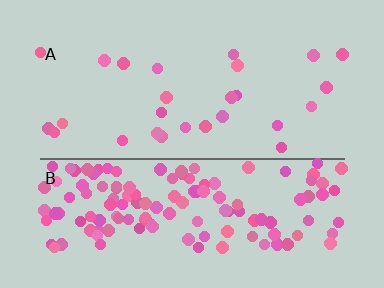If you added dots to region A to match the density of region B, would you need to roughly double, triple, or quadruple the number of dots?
Approximately quadruple.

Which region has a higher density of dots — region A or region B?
B (the bottom).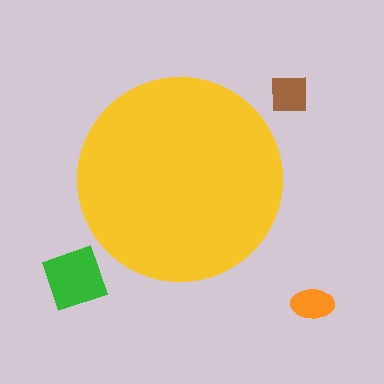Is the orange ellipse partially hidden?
No, the orange ellipse is fully visible.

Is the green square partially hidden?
No, the green square is fully visible.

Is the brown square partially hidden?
No, the brown square is fully visible.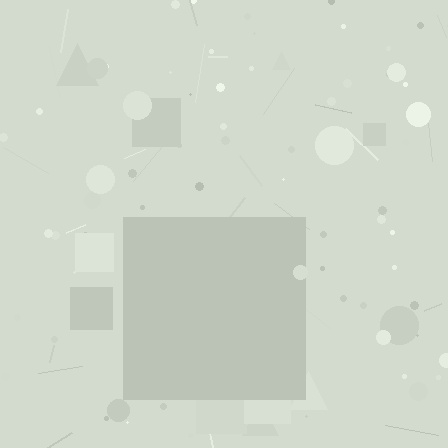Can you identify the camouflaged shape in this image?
The camouflaged shape is a square.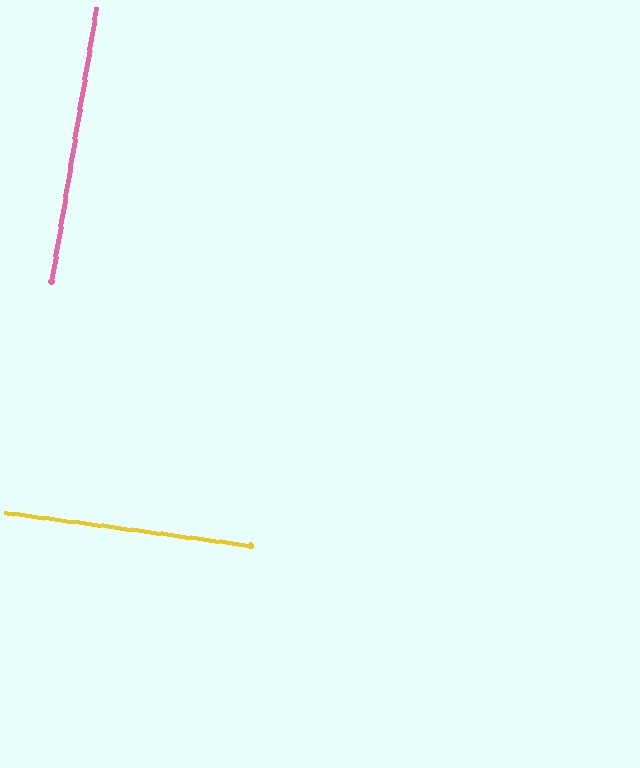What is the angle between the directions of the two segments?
Approximately 88 degrees.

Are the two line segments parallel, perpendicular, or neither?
Perpendicular — they meet at approximately 88°.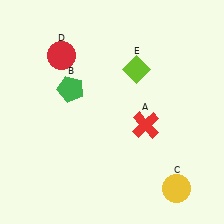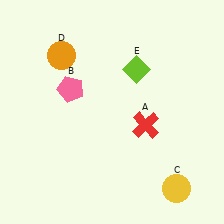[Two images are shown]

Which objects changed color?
B changed from green to pink. D changed from red to orange.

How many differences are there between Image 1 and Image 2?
There are 2 differences between the two images.